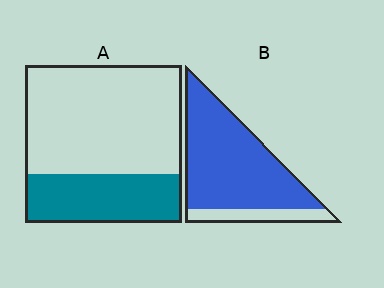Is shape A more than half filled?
No.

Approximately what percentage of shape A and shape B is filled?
A is approximately 30% and B is approximately 85%.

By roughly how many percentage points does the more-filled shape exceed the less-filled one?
By roughly 50 percentage points (B over A).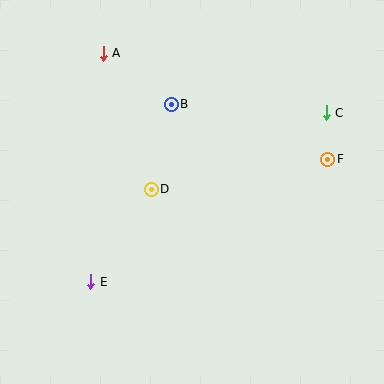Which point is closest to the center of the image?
Point D at (151, 189) is closest to the center.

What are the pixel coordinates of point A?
Point A is at (103, 53).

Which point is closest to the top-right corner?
Point C is closest to the top-right corner.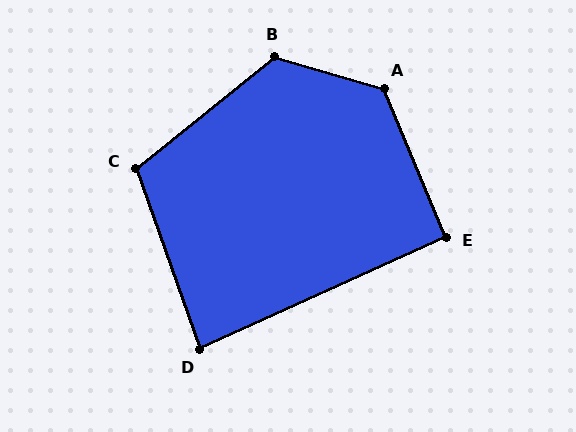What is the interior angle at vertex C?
Approximately 109 degrees (obtuse).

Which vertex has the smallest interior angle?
D, at approximately 85 degrees.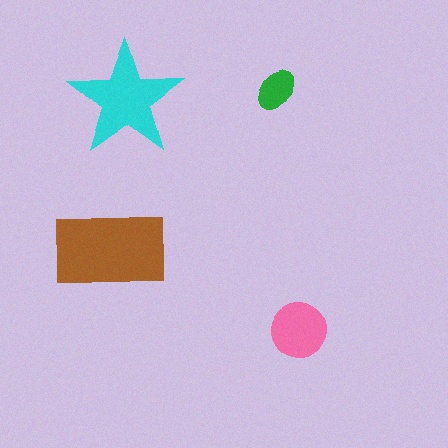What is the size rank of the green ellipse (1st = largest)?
4th.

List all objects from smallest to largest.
The green ellipse, the pink circle, the cyan star, the brown rectangle.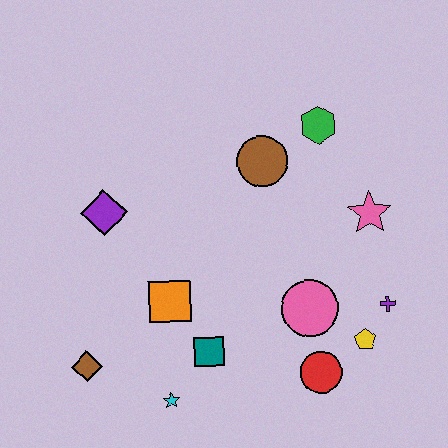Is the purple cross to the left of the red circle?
No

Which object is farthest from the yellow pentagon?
The purple diamond is farthest from the yellow pentagon.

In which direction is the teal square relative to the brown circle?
The teal square is below the brown circle.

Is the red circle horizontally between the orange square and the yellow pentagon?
Yes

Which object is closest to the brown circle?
The green hexagon is closest to the brown circle.